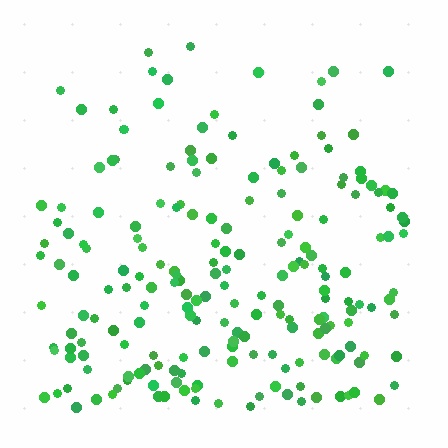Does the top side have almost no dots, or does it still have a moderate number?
Still a moderate number, just noticeably fewer than the bottom.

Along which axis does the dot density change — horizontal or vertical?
Vertical.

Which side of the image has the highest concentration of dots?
The bottom.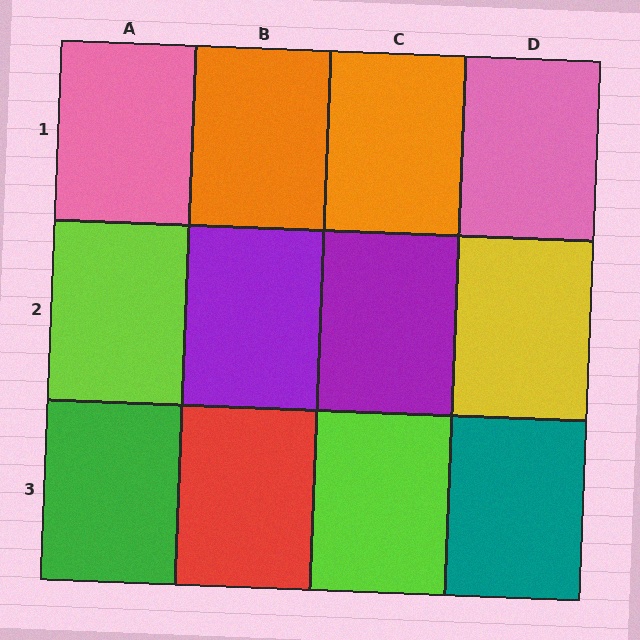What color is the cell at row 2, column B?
Purple.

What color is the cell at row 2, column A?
Lime.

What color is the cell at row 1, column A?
Pink.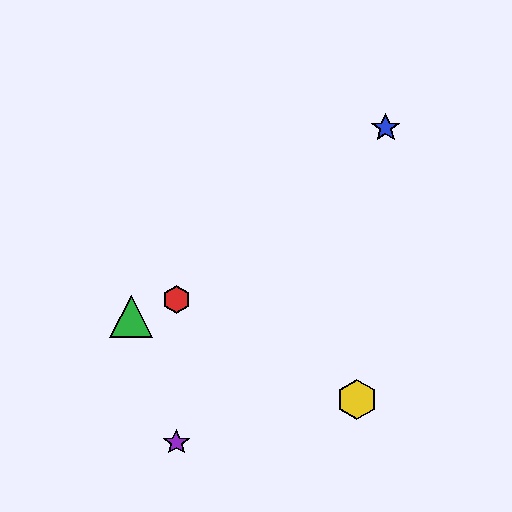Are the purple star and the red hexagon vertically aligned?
Yes, both are at x≈176.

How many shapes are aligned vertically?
2 shapes (the red hexagon, the purple star) are aligned vertically.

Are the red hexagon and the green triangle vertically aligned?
No, the red hexagon is at x≈176 and the green triangle is at x≈131.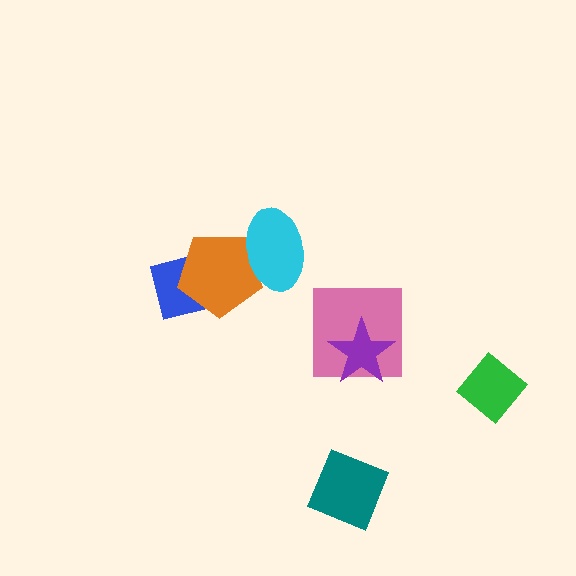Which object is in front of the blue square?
The orange pentagon is in front of the blue square.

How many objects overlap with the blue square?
1 object overlaps with the blue square.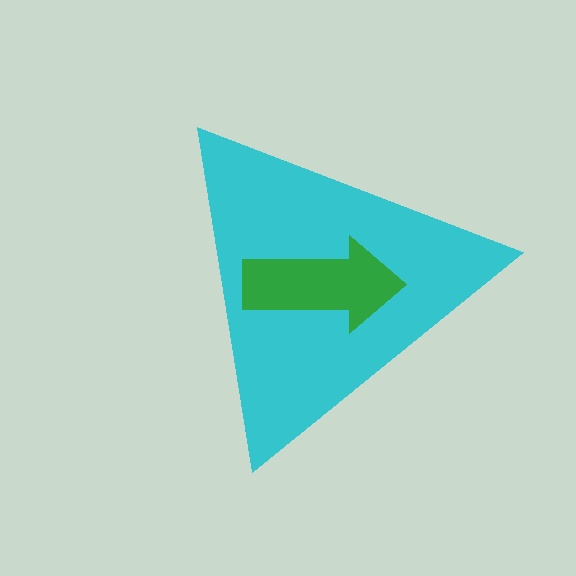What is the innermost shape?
The green arrow.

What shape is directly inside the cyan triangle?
The green arrow.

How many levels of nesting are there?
2.